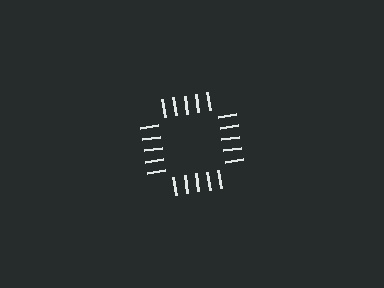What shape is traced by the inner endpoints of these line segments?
An illusory square — the line segments terminate on its edges but no continuous stroke is drawn.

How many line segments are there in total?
20 — 5 along each of the 4 edges.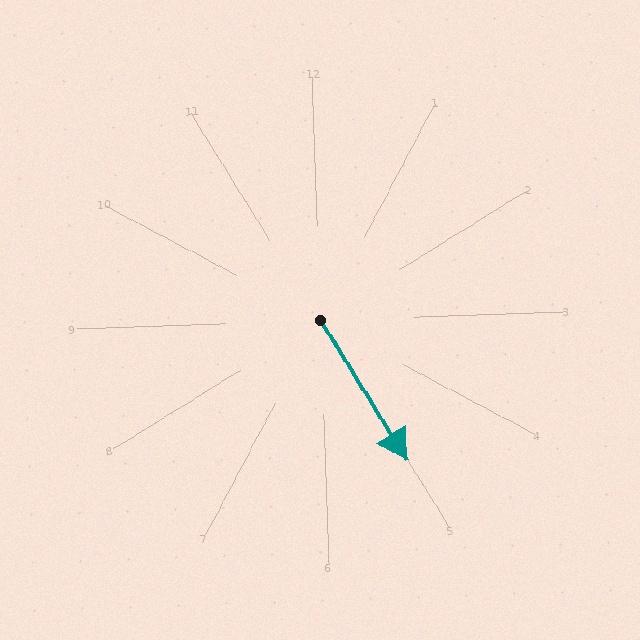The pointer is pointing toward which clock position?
Roughly 5 o'clock.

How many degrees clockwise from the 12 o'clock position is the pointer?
Approximately 150 degrees.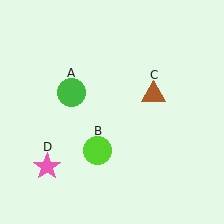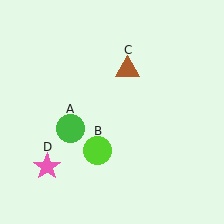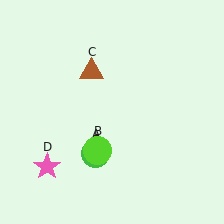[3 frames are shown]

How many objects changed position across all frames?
2 objects changed position: green circle (object A), brown triangle (object C).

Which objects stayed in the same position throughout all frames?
Lime circle (object B) and pink star (object D) remained stationary.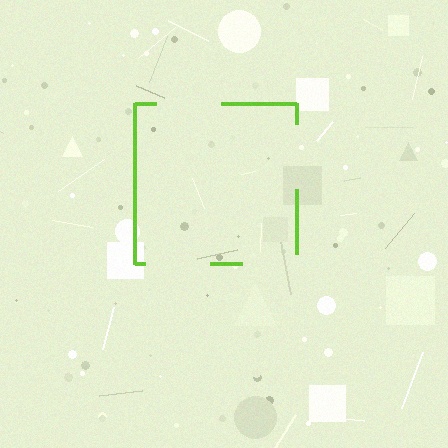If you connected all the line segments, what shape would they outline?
They would outline a square.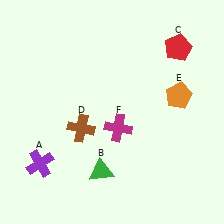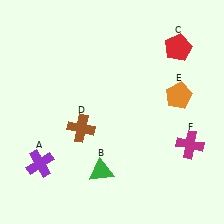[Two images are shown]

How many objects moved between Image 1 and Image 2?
1 object moved between the two images.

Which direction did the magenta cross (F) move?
The magenta cross (F) moved right.